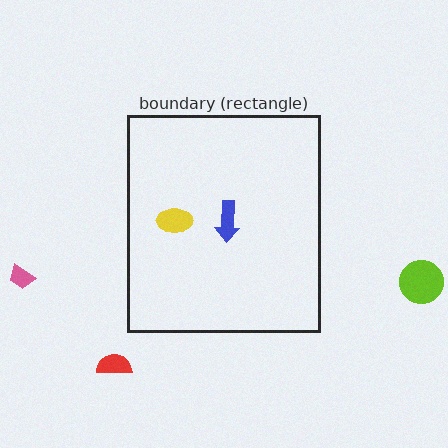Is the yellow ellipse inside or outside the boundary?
Inside.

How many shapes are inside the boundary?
2 inside, 3 outside.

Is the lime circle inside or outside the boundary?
Outside.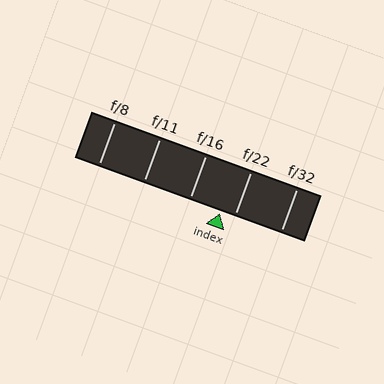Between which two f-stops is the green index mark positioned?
The index mark is between f/16 and f/22.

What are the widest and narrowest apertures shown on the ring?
The widest aperture shown is f/8 and the narrowest is f/32.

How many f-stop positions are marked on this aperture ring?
There are 5 f-stop positions marked.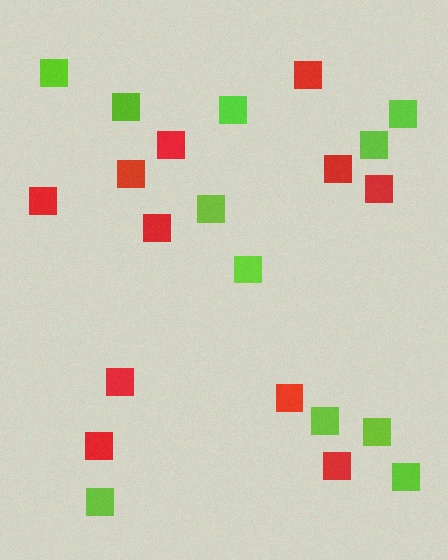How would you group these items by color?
There are 2 groups: one group of red squares (11) and one group of lime squares (11).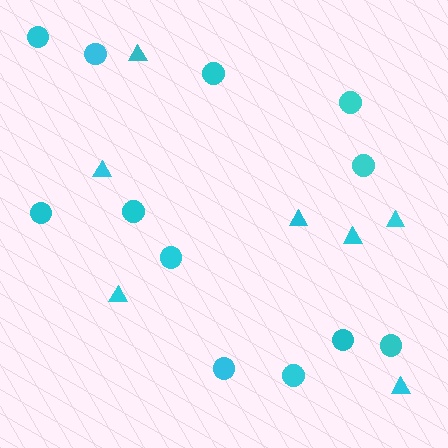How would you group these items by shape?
There are 2 groups: one group of triangles (7) and one group of circles (12).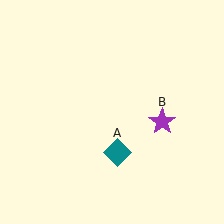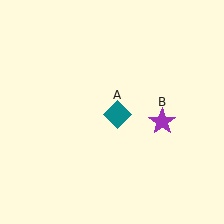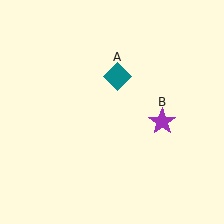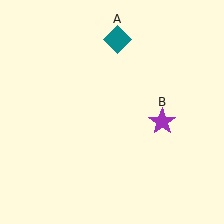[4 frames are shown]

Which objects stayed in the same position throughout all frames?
Purple star (object B) remained stationary.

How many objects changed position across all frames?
1 object changed position: teal diamond (object A).